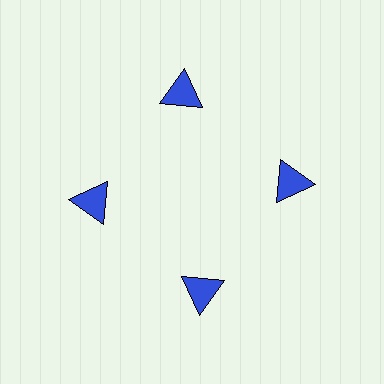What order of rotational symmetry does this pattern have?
This pattern has 4-fold rotational symmetry.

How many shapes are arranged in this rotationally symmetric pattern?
There are 4 shapes, arranged in 4 groups of 1.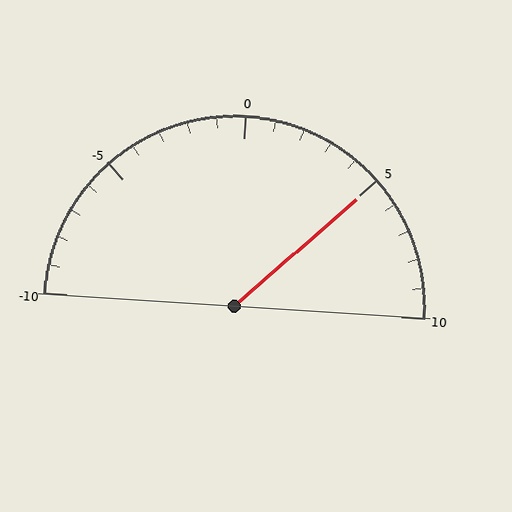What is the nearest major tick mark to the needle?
The nearest major tick mark is 5.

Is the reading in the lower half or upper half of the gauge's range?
The reading is in the upper half of the range (-10 to 10).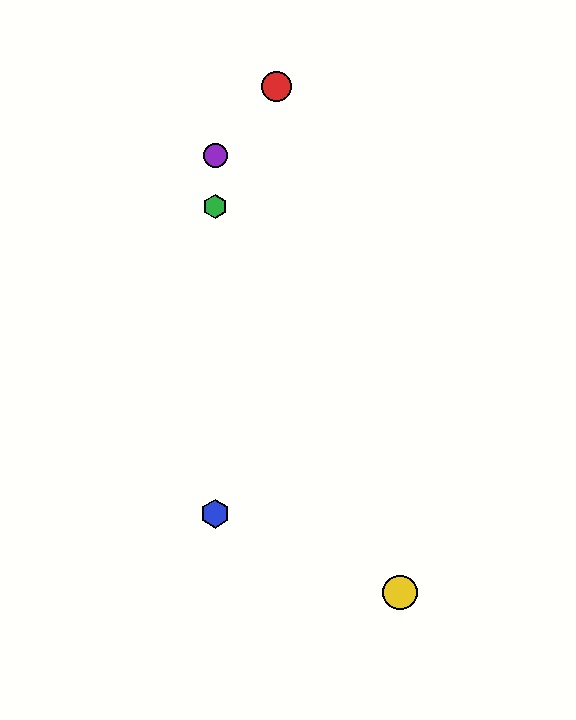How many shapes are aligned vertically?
3 shapes (the blue hexagon, the green hexagon, the purple circle) are aligned vertically.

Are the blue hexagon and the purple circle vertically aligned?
Yes, both are at x≈215.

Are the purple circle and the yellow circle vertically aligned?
No, the purple circle is at x≈215 and the yellow circle is at x≈400.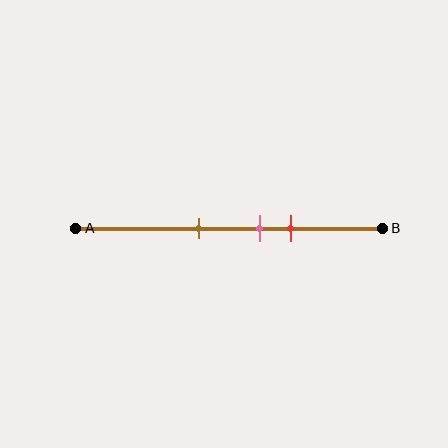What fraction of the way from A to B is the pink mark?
The pink mark is approximately 60% (0.6) of the way from A to B.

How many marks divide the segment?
There are 3 marks dividing the segment.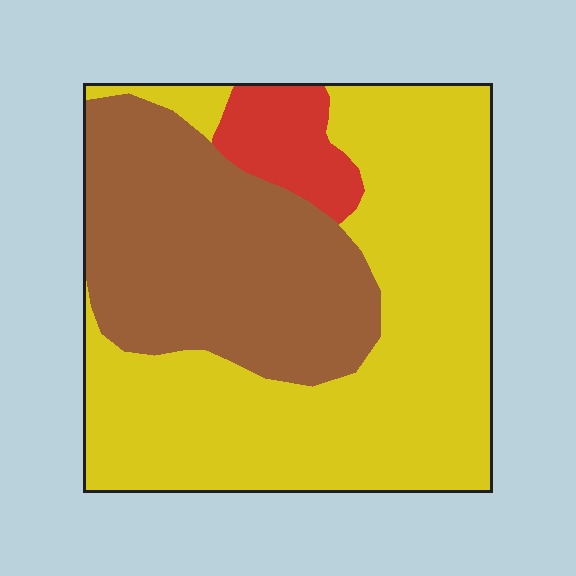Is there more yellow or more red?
Yellow.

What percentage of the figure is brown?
Brown takes up about one third (1/3) of the figure.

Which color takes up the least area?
Red, at roughly 10%.